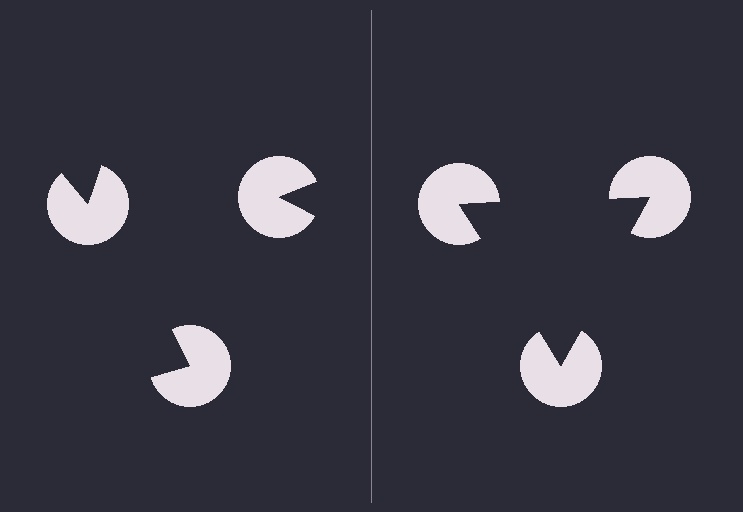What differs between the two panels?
The pac-man discs are positioned identically on both sides; only the wedge orientations differ. On the right they align to a triangle; on the left they are misaligned.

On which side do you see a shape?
An illusory triangle appears on the right side. On the left side the wedge cuts are rotated, so no coherent shape forms.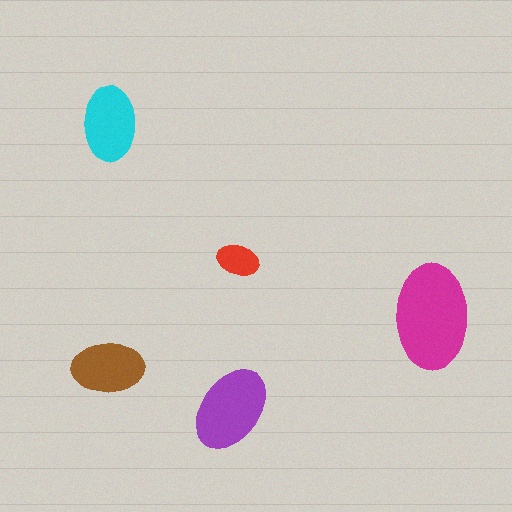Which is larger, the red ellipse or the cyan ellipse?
The cyan one.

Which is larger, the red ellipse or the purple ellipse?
The purple one.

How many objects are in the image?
There are 5 objects in the image.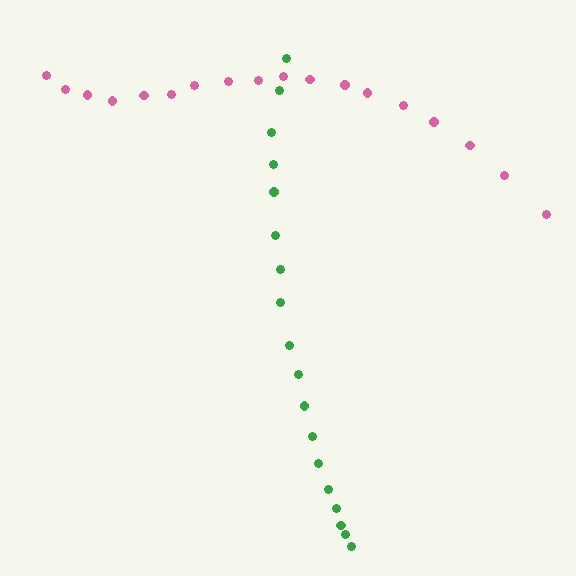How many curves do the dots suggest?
There are 2 distinct paths.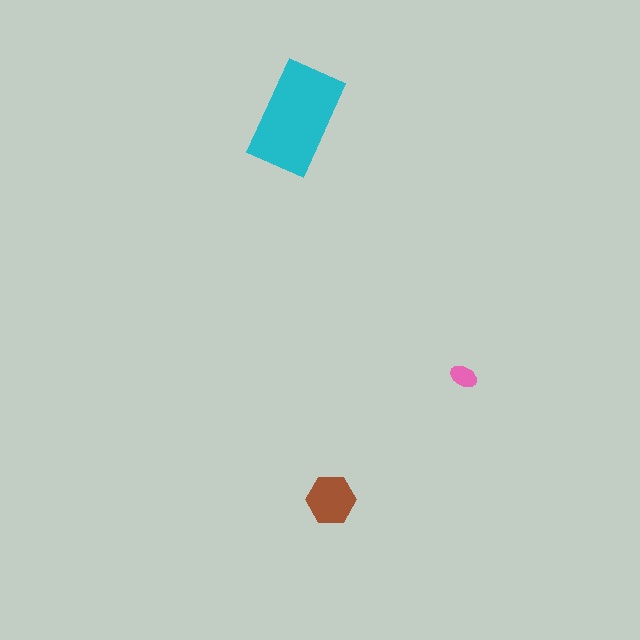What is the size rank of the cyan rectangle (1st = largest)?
1st.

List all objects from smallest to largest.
The pink ellipse, the brown hexagon, the cyan rectangle.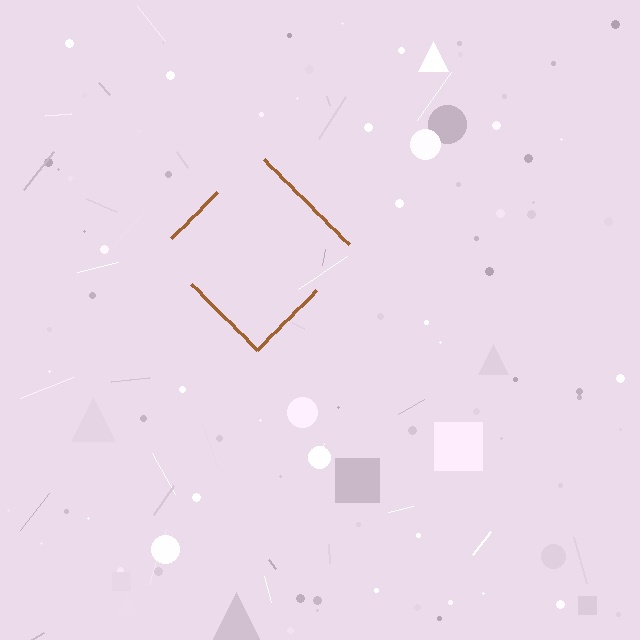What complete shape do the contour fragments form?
The contour fragments form a diamond.